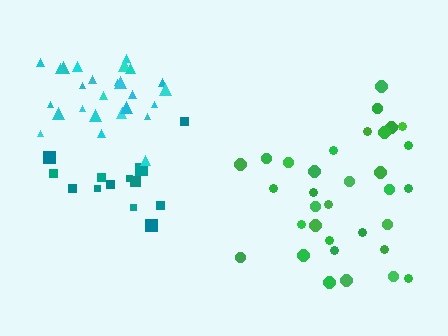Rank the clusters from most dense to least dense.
cyan, green, teal.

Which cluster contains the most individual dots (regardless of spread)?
Green (34).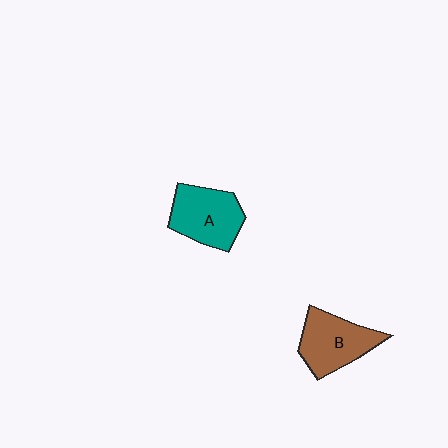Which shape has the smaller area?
Shape B (brown).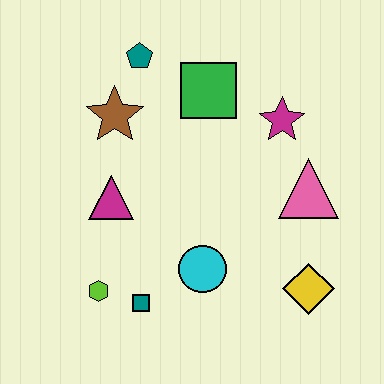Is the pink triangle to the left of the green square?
No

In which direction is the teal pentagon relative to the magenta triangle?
The teal pentagon is above the magenta triangle.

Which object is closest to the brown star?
The teal pentagon is closest to the brown star.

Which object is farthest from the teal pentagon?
The yellow diamond is farthest from the teal pentagon.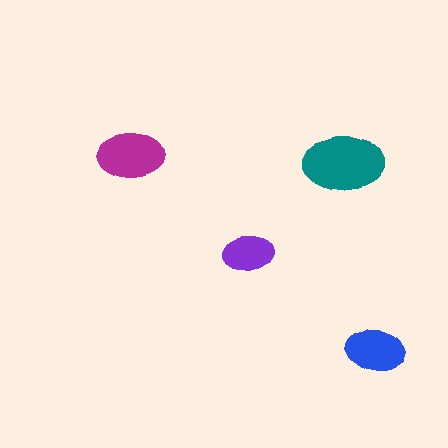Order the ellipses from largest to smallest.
the teal one, the magenta one, the blue one, the purple one.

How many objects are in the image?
There are 4 objects in the image.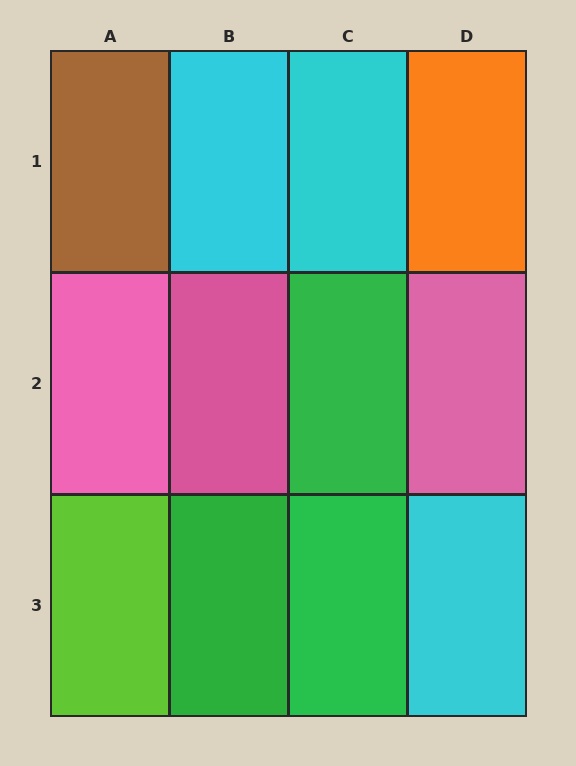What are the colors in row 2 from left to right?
Pink, pink, green, pink.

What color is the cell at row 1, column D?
Orange.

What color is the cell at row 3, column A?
Lime.